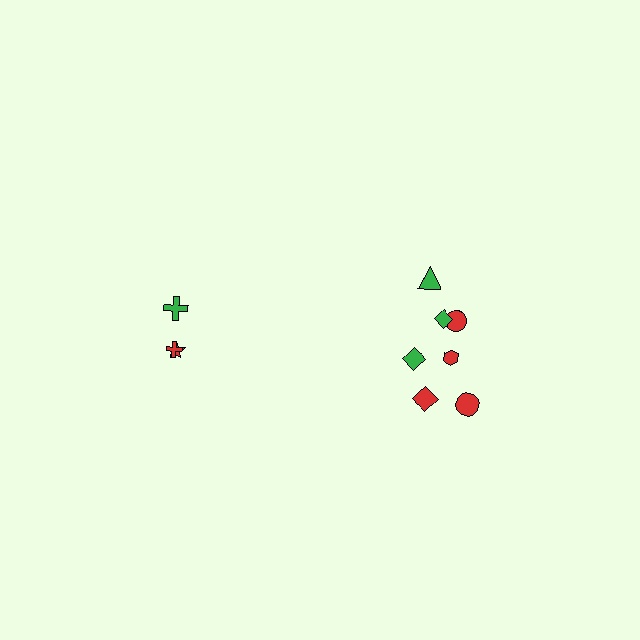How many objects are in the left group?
There are 3 objects.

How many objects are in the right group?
There are 7 objects.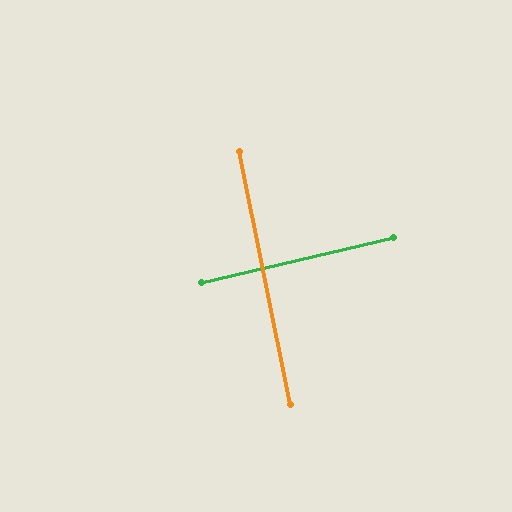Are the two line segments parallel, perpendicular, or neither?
Perpendicular — they meet at approximately 88°.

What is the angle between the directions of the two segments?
Approximately 88 degrees.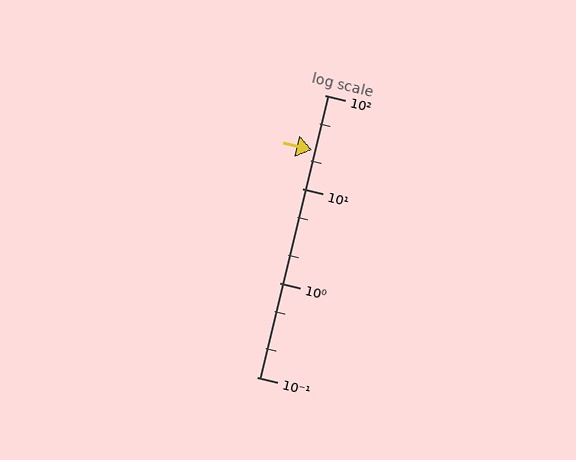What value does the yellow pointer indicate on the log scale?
The pointer indicates approximately 26.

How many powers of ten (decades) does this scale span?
The scale spans 3 decades, from 0.1 to 100.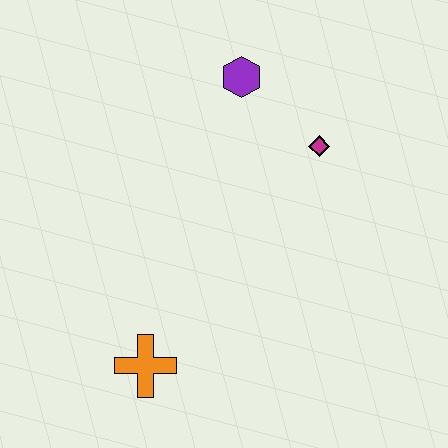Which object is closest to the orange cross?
The magenta diamond is closest to the orange cross.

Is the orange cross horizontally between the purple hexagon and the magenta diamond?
No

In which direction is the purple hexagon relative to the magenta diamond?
The purple hexagon is to the left of the magenta diamond.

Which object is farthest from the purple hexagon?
The orange cross is farthest from the purple hexagon.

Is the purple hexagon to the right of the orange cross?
Yes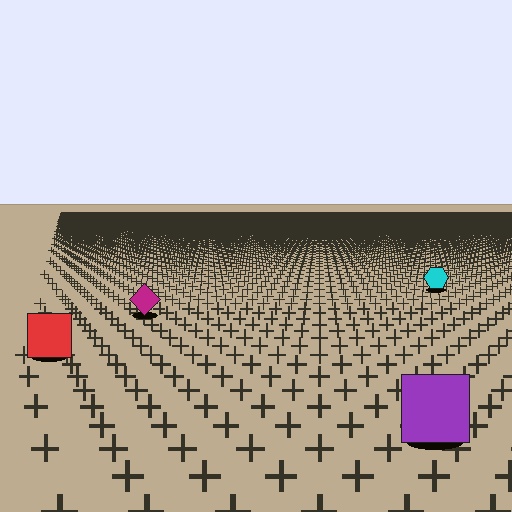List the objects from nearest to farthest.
From nearest to farthest: the purple square, the red square, the magenta diamond, the cyan hexagon.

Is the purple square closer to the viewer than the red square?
Yes. The purple square is closer — you can tell from the texture gradient: the ground texture is coarser near it.